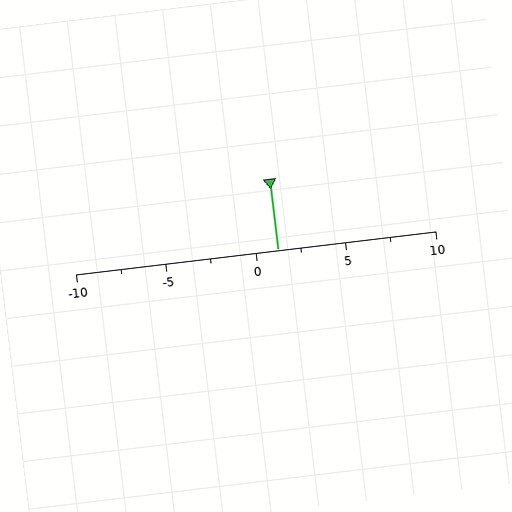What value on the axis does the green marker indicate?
The marker indicates approximately 1.2.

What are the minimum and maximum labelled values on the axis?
The axis runs from -10 to 10.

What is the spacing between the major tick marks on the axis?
The major ticks are spaced 5 apart.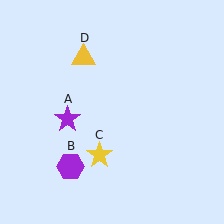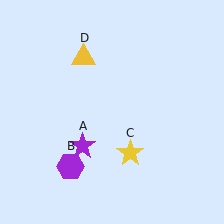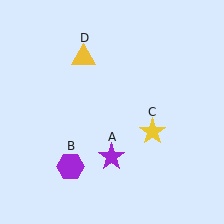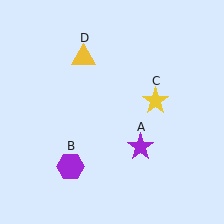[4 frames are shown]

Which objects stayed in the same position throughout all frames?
Purple hexagon (object B) and yellow triangle (object D) remained stationary.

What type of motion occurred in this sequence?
The purple star (object A), yellow star (object C) rotated counterclockwise around the center of the scene.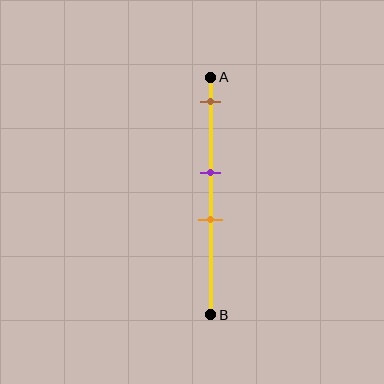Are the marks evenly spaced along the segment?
No, the marks are not evenly spaced.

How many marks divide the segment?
There are 3 marks dividing the segment.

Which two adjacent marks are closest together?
The purple and orange marks are the closest adjacent pair.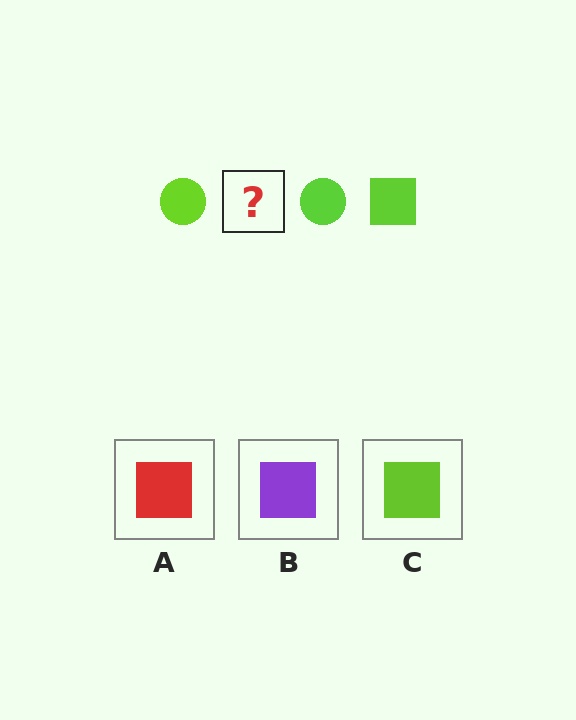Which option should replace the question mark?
Option C.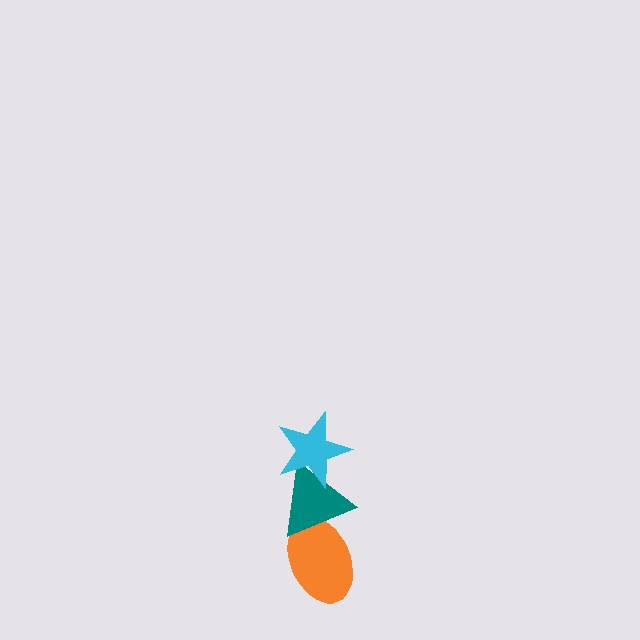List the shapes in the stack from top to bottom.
From top to bottom: the cyan star, the teal triangle, the orange ellipse.